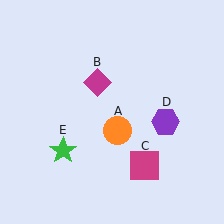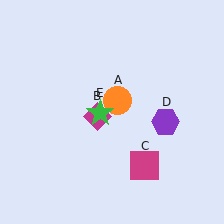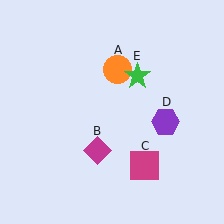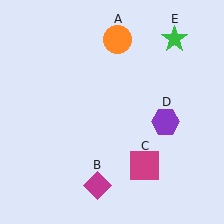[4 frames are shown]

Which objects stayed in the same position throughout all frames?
Magenta square (object C) and purple hexagon (object D) remained stationary.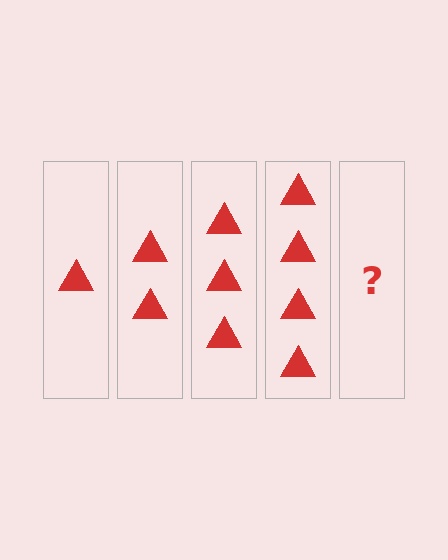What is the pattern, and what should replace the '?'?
The pattern is that each step adds one more triangle. The '?' should be 5 triangles.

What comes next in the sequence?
The next element should be 5 triangles.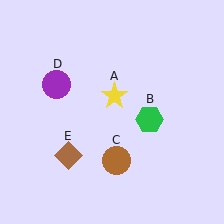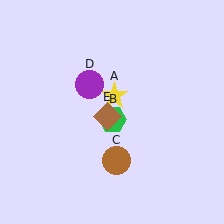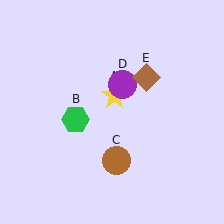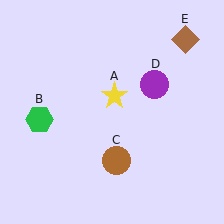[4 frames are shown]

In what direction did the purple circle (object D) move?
The purple circle (object D) moved right.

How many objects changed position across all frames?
3 objects changed position: green hexagon (object B), purple circle (object D), brown diamond (object E).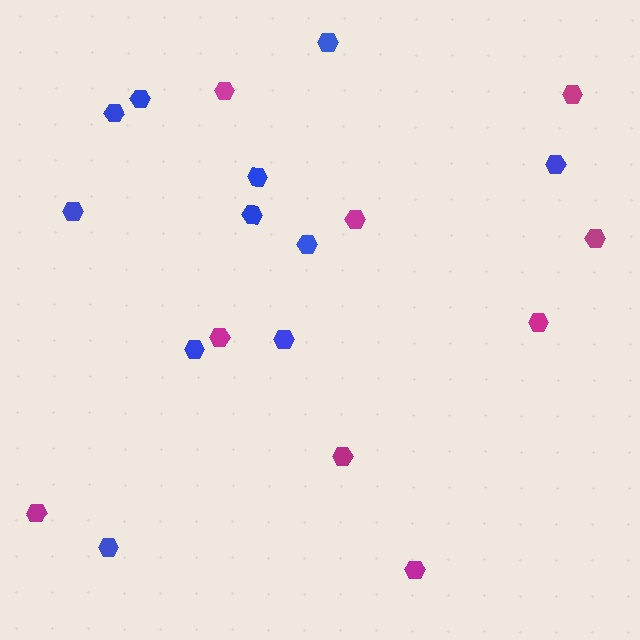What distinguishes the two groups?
There are 2 groups: one group of blue hexagons (11) and one group of magenta hexagons (9).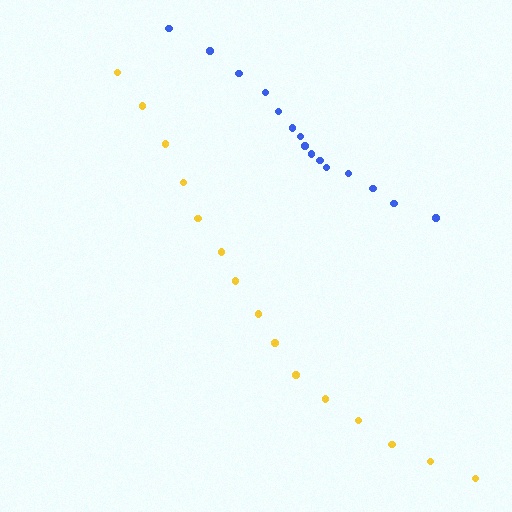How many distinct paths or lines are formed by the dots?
There are 2 distinct paths.